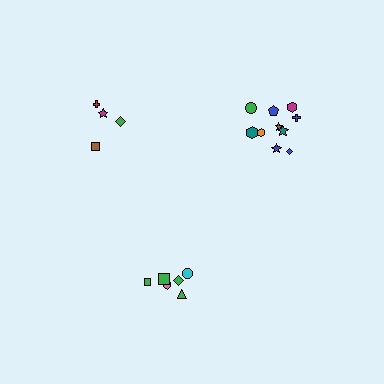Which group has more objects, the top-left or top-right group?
The top-right group.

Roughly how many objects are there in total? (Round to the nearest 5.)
Roughly 20 objects in total.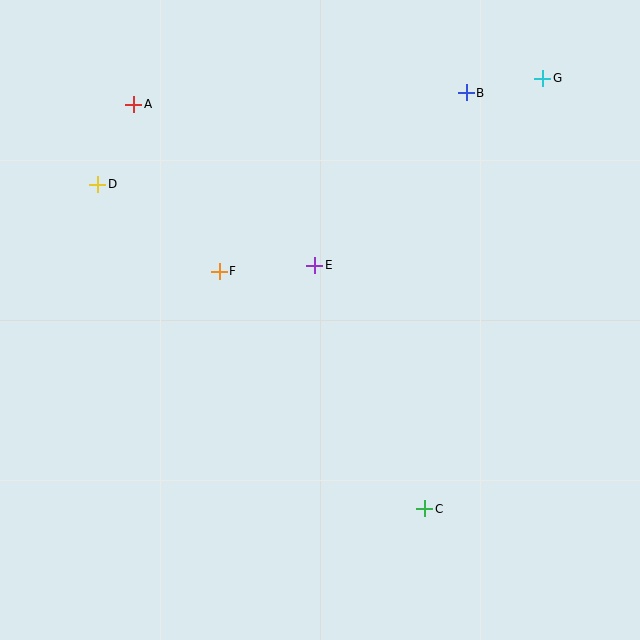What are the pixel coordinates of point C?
Point C is at (425, 509).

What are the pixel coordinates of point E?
Point E is at (315, 265).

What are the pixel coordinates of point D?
Point D is at (98, 184).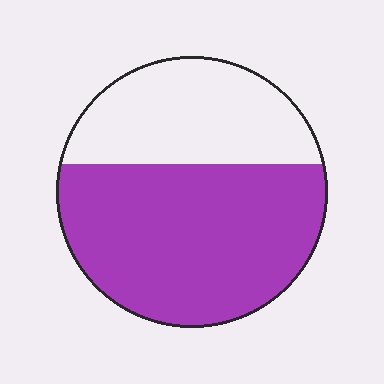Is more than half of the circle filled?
Yes.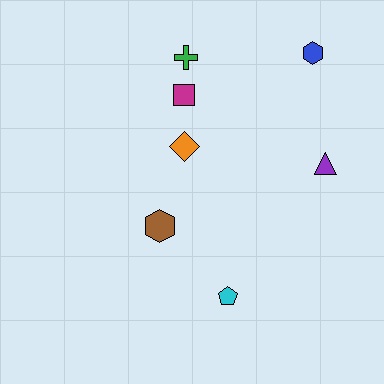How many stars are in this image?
There are no stars.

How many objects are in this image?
There are 7 objects.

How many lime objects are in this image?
There are no lime objects.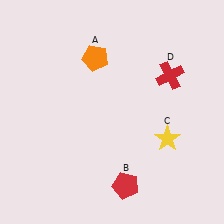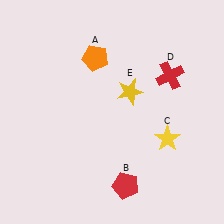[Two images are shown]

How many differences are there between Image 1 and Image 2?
There is 1 difference between the two images.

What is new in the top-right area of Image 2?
A yellow star (E) was added in the top-right area of Image 2.